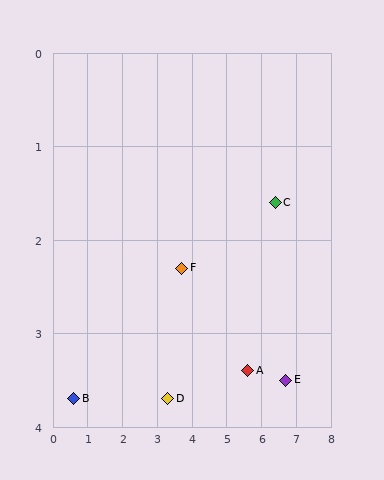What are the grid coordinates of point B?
Point B is at approximately (0.6, 3.7).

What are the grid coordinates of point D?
Point D is at approximately (3.3, 3.7).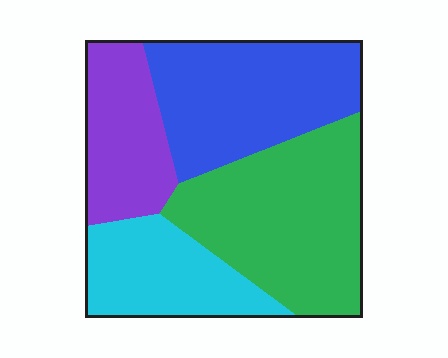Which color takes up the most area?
Green, at roughly 35%.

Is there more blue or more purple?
Blue.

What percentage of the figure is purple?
Purple takes up about one sixth (1/6) of the figure.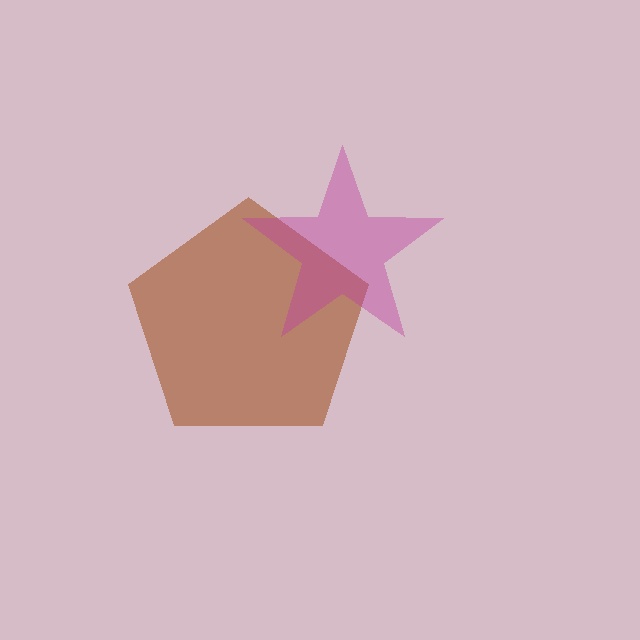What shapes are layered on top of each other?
The layered shapes are: a brown pentagon, a magenta star.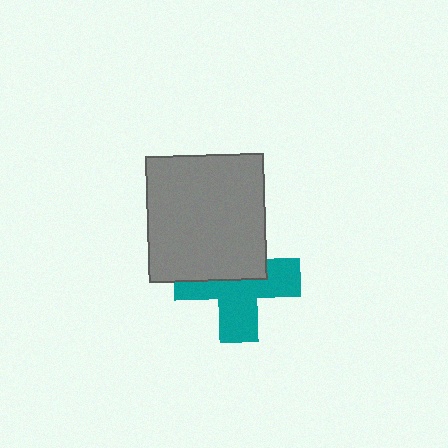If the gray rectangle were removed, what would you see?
You would see the complete teal cross.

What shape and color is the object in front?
The object in front is a gray rectangle.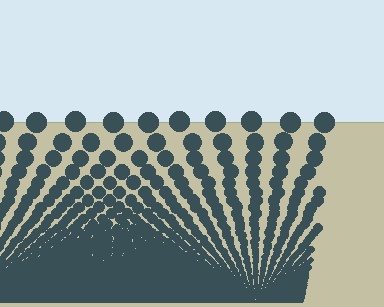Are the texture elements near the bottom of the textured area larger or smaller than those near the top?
Smaller. The gradient is inverted — elements near the bottom are smaller and denser.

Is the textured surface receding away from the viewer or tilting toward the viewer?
The surface appears to tilt toward the viewer. Texture elements get larger and sparser toward the top.